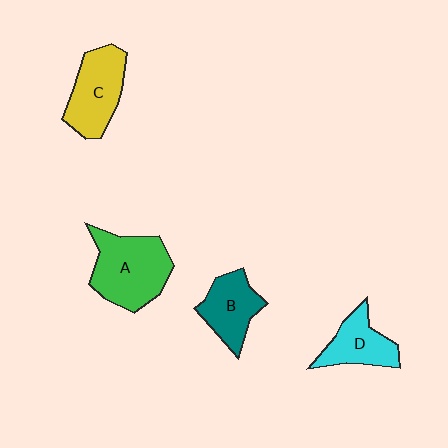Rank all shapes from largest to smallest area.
From largest to smallest: A (green), C (yellow), B (teal), D (cyan).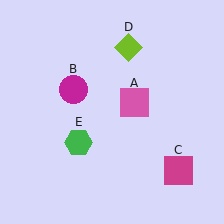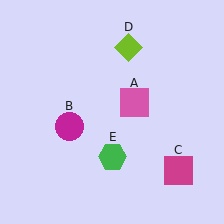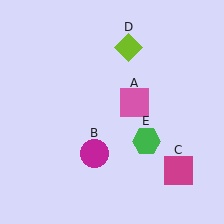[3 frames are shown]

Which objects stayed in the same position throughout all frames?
Pink square (object A) and magenta square (object C) and lime diamond (object D) remained stationary.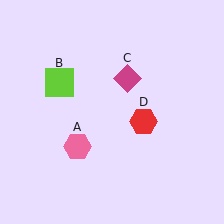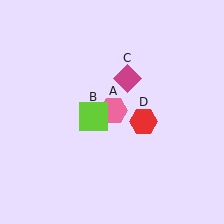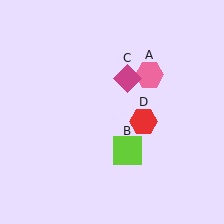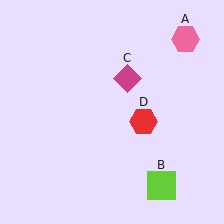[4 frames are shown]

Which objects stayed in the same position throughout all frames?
Magenta diamond (object C) and red hexagon (object D) remained stationary.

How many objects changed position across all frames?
2 objects changed position: pink hexagon (object A), lime square (object B).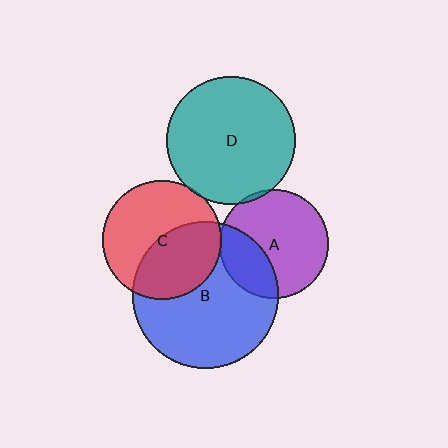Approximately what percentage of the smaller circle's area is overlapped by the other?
Approximately 5%.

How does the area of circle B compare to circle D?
Approximately 1.3 times.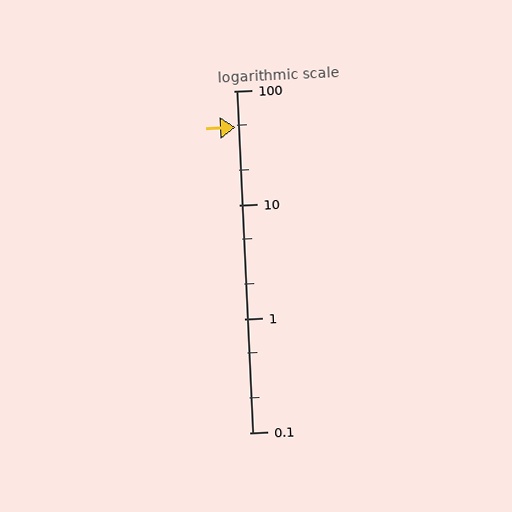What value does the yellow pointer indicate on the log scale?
The pointer indicates approximately 48.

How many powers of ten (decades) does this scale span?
The scale spans 3 decades, from 0.1 to 100.